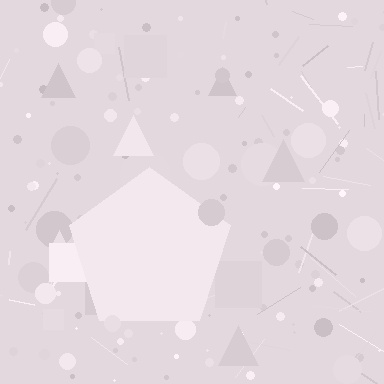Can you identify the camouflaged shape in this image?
The camouflaged shape is a pentagon.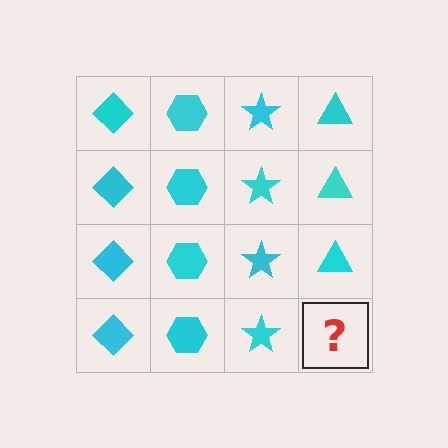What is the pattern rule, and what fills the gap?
The rule is that each column has a consistent shape. The gap should be filled with a cyan triangle.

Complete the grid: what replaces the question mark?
The question mark should be replaced with a cyan triangle.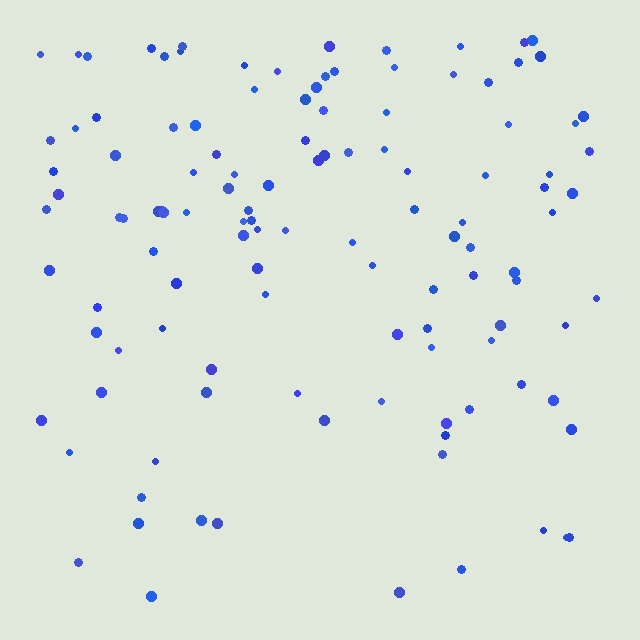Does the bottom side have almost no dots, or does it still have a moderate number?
Still a moderate number, just noticeably fewer than the top.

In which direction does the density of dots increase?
From bottom to top, with the top side densest.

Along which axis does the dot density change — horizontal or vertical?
Vertical.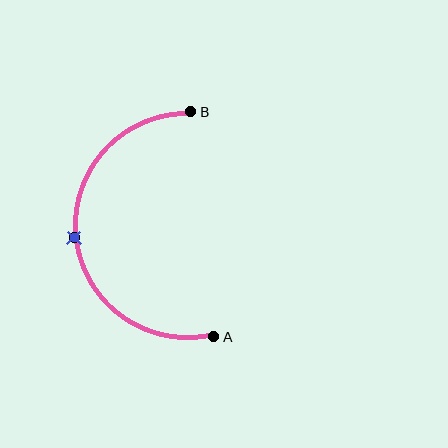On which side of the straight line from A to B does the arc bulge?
The arc bulges to the left of the straight line connecting A and B.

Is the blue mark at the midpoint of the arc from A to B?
Yes. The blue mark lies on the arc at equal arc-length from both A and B — it is the arc midpoint.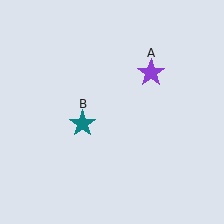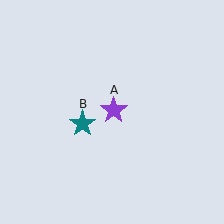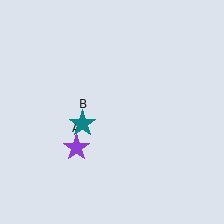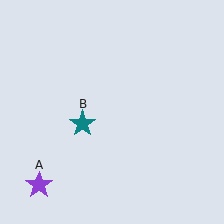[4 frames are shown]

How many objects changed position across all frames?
1 object changed position: purple star (object A).